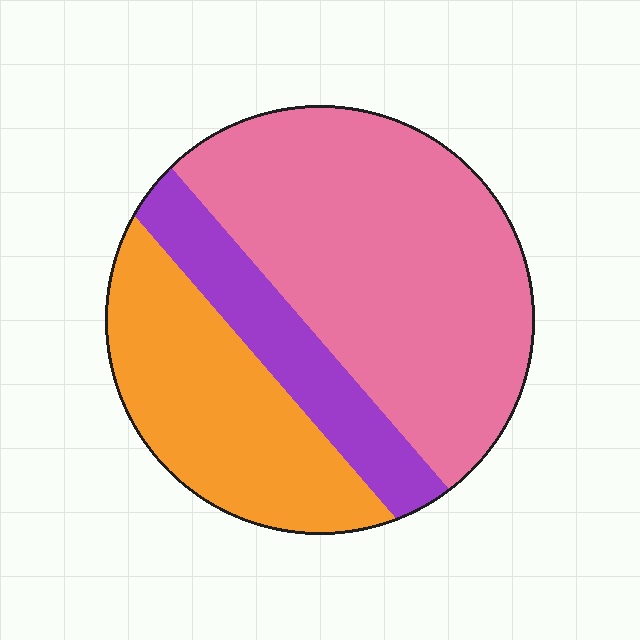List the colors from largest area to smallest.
From largest to smallest: pink, orange, purple.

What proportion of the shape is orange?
Orange covers around 30% of the shape.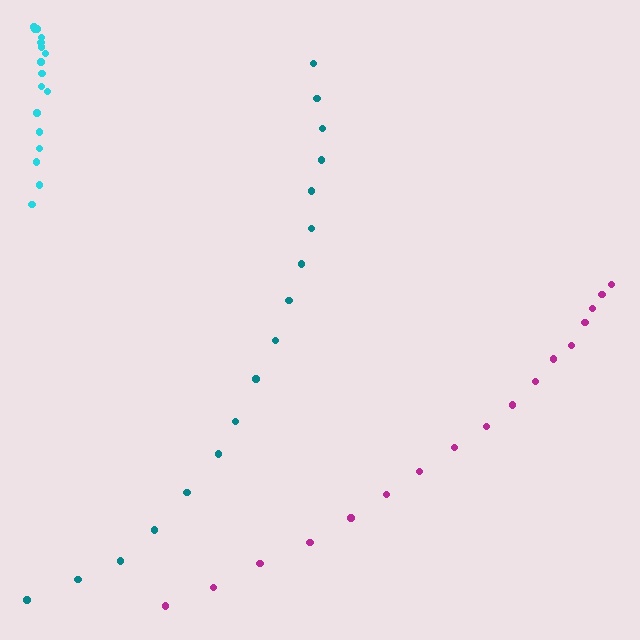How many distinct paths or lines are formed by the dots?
There are 3 distinct paths.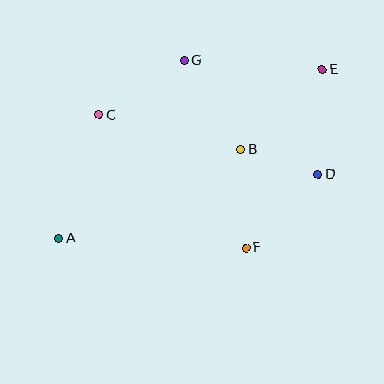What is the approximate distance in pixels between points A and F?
The distance between A and F is approximately 188 pixels.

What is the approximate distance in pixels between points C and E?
The distance between C and E is approximately 228 pixels.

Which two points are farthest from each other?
Points A and E are farthest from each other.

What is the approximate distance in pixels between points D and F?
The distance between D and F is approximately 103 pixels.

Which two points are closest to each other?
Points B and D are closest to each other.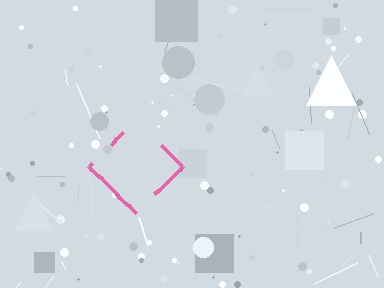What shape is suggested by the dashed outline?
The dashed outline suggests a diamond.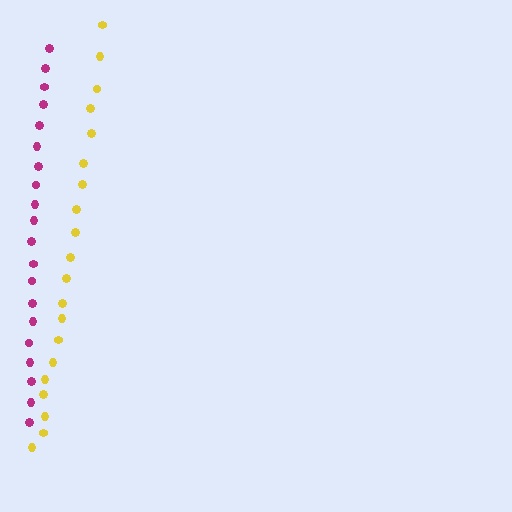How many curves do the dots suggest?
There are 2 distinct paths.